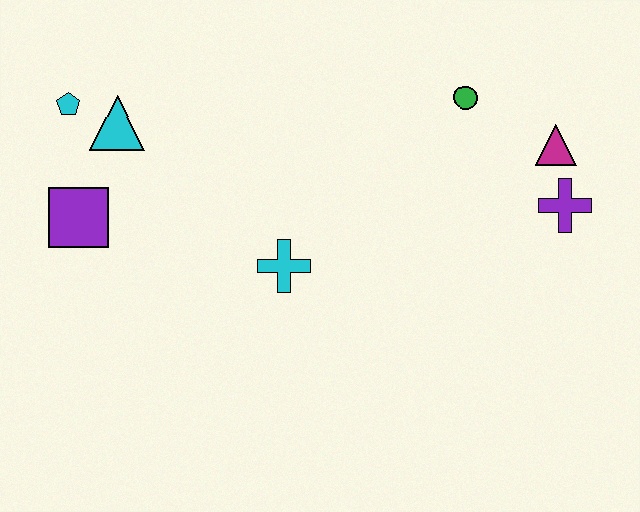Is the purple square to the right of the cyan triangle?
No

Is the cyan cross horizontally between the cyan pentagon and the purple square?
No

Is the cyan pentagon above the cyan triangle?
Yes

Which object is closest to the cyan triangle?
The cyan pentagon is closest to the cyan triangle.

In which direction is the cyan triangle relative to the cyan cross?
The cyan triangle is to the left of the cyan cross.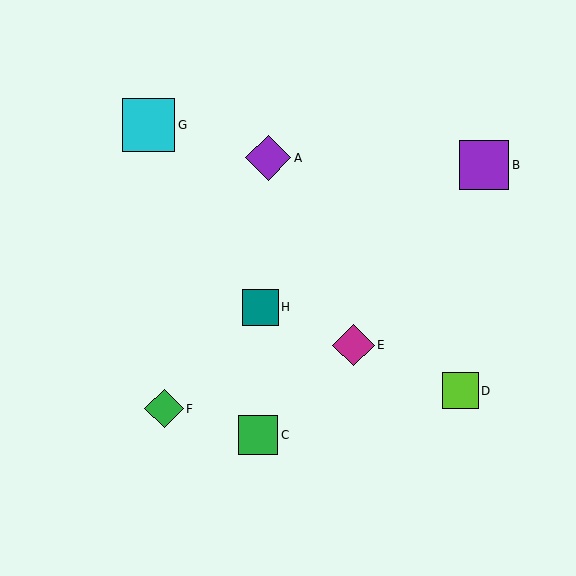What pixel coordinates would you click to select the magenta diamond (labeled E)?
Click at (354, 345) to select the magenta diamond E.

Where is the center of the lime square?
The center of the lime square is at (461, 391).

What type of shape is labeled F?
Shape F is a green diamond.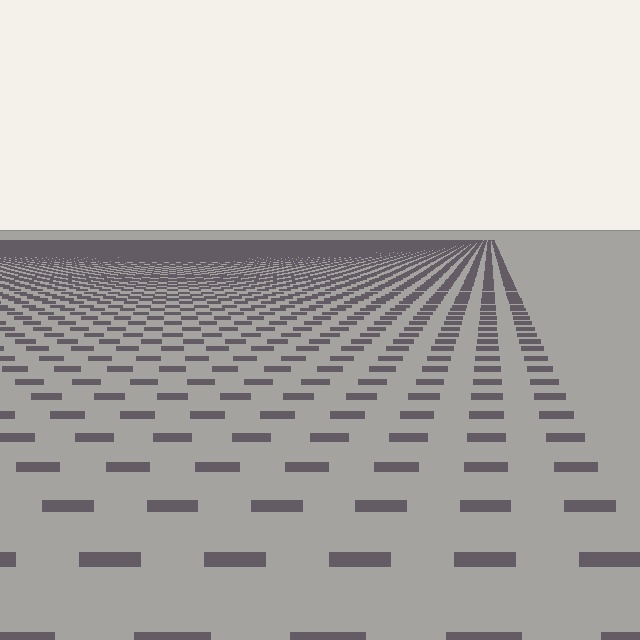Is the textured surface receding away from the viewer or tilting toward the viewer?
The surface is receding away from the viewer. Texture elements get smaller and denser toward the top.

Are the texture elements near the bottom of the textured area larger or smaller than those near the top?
Larger. Near the bottom, elements are closer to the viewer and appear at a bigger on-screen size.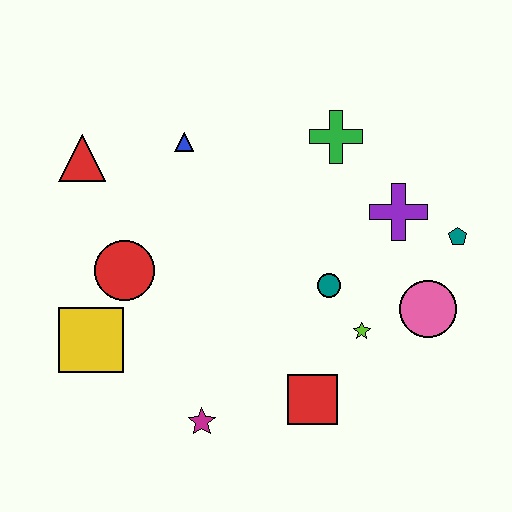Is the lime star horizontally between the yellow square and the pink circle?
Yes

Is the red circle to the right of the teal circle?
No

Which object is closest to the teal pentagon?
The purple cross is closest to the teal pentagon.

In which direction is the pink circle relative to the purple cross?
The pink circle is below the purple cross.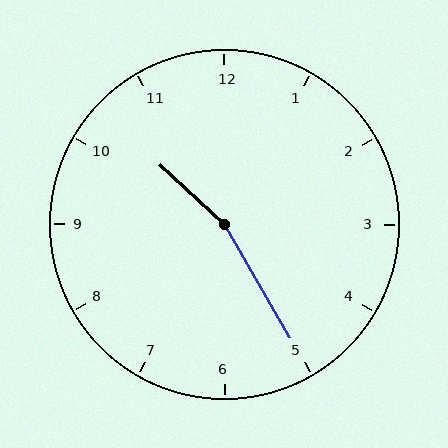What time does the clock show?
10:25.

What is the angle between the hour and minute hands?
Approximately 162 degrees.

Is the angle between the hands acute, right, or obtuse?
It is obtuse.